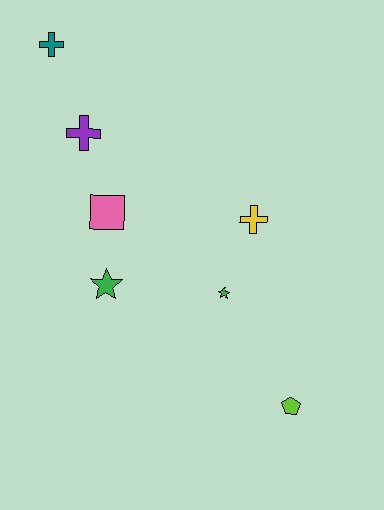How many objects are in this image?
There are 7 objects.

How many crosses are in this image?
There are 3 crosses.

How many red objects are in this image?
There are no red objects.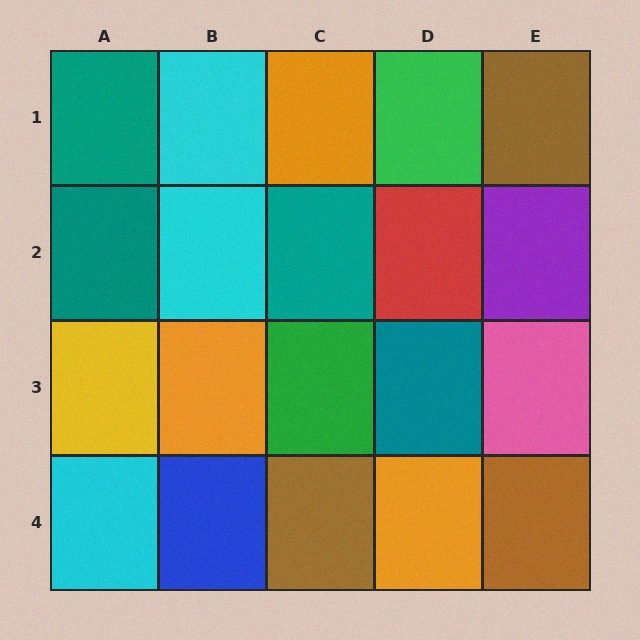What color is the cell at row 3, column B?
Orange.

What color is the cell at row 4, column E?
Brown.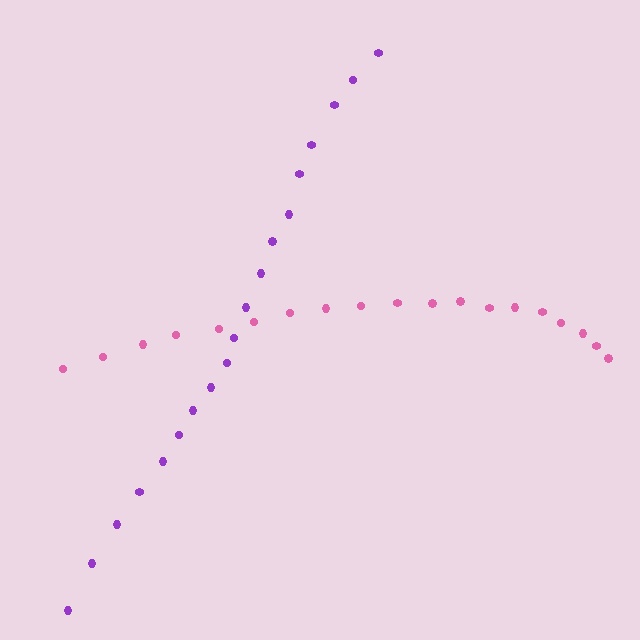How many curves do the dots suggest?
There are 2 distinct paths.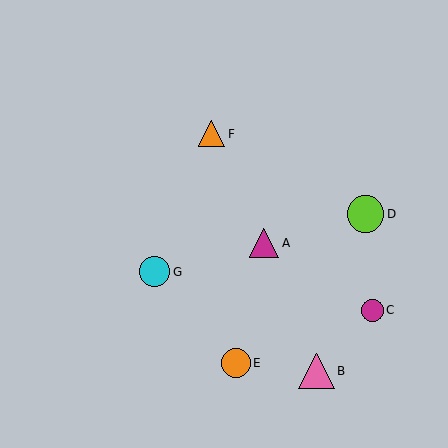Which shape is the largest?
The lime circle (labeled D) is the largest.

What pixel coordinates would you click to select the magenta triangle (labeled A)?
Click at (264, 243) to select the magenta triangle A.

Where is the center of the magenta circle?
The center of the magenta circle is at (372, 310).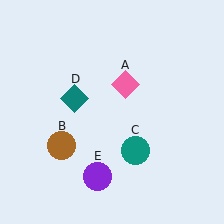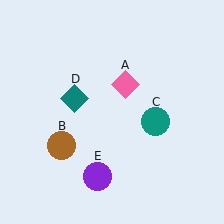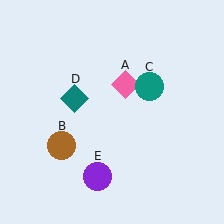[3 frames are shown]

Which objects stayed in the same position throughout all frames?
Pink diamond (object A) and brown circle (object B) and teal diamond (object D) and purple circle (object E) remained stationary.